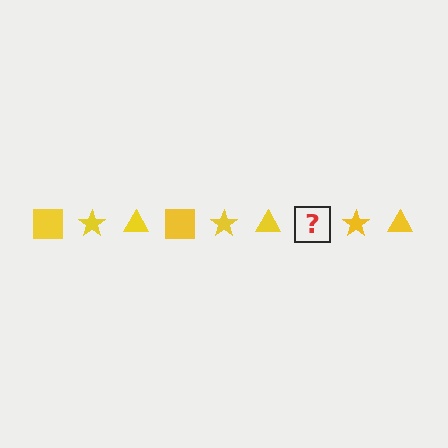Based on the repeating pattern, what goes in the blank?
The blank should be a yellow square.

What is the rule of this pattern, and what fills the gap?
The rule is that the pattern cycles through square, star, triangle shapes in yellow. The gap should be filled with a yellow square.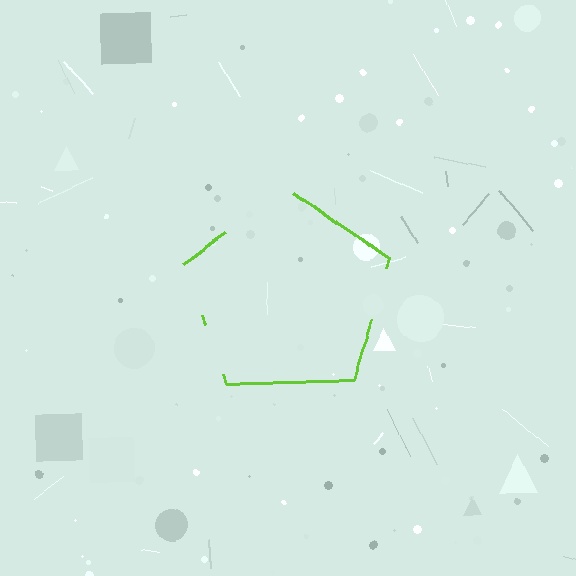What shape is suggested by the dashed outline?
The dashed outline suggests a pentagon.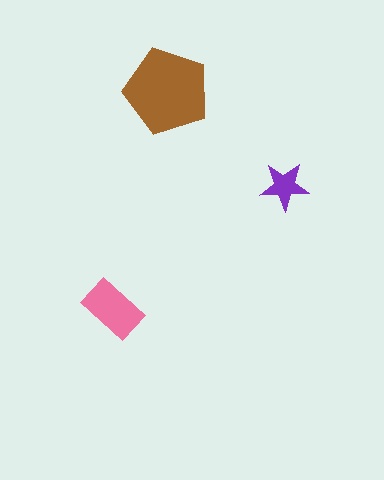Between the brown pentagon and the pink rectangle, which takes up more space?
The brown pentagon.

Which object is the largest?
The brown pentagon.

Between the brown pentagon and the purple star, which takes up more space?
The brown pentagon.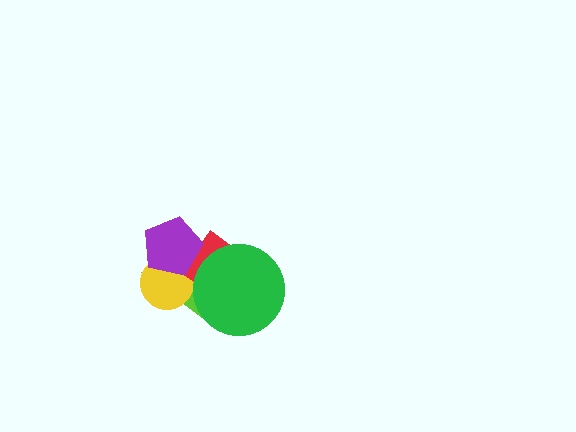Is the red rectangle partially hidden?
Yes, it is partially covered by another shape.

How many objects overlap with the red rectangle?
3 objects overlap with the red rectangle.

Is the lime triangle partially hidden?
Yes, it is partially covered by another shape.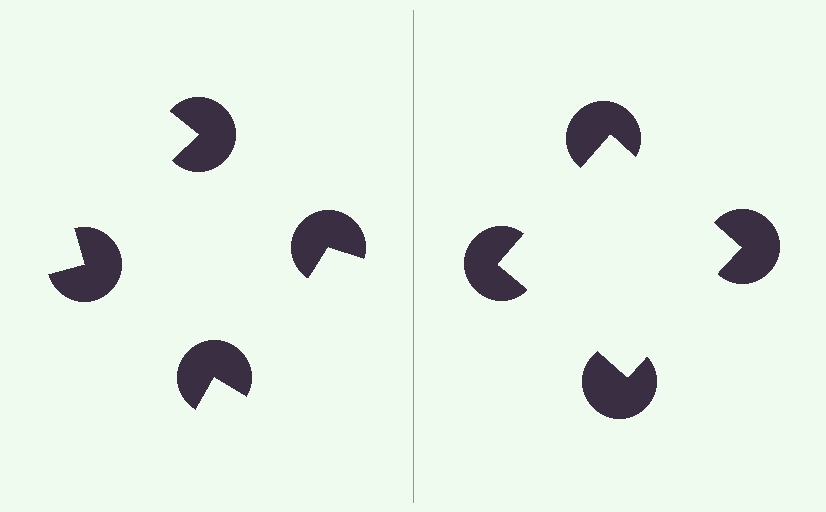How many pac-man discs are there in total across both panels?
8 — 4 on each side.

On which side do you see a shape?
An illusory square appears on the right side. On the left side the wedge cuts are rotated, so no coherent shape forms.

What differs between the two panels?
The pac-man discs are positioned identically on both sides; only the wedge orientations differ. On the right they align to a square; on the left they are misaligned.